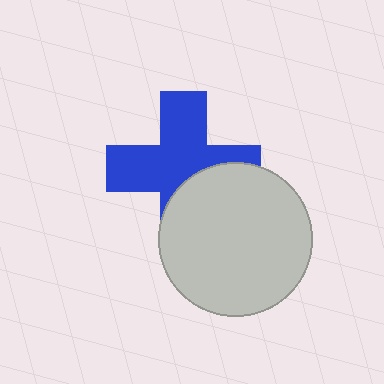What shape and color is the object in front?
The object in front is a light gray circle.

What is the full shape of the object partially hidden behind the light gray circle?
The partially hidden object is a blue cross.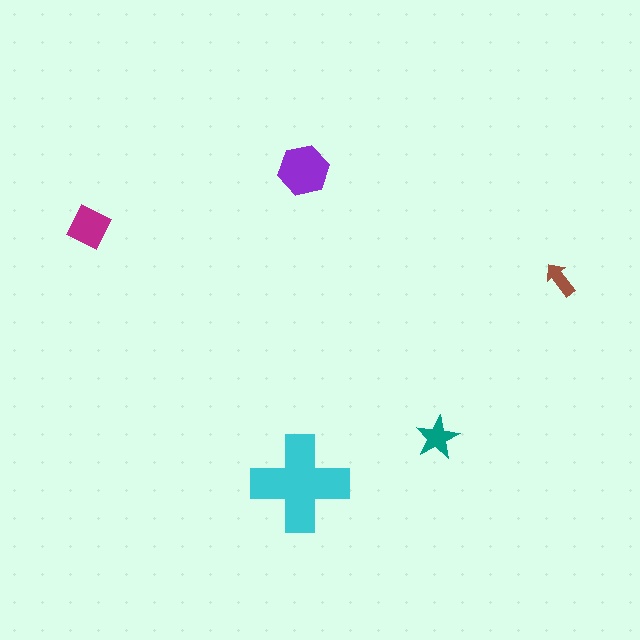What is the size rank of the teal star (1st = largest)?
4th.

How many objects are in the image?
There are 5 objects in the image.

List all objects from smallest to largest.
The brown arrow, the teal star, the magenta diamond, the purple hexagon, the cyan cross.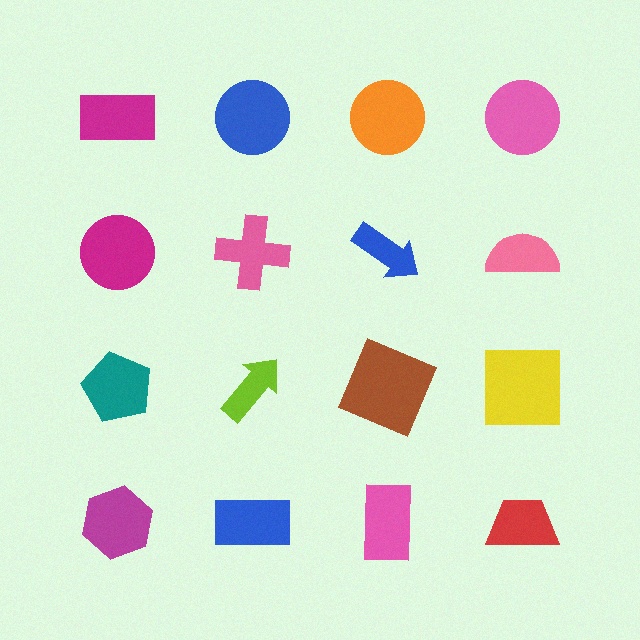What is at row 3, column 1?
A teal pentagon.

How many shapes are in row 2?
4 shapes.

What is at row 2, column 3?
A blue arrow.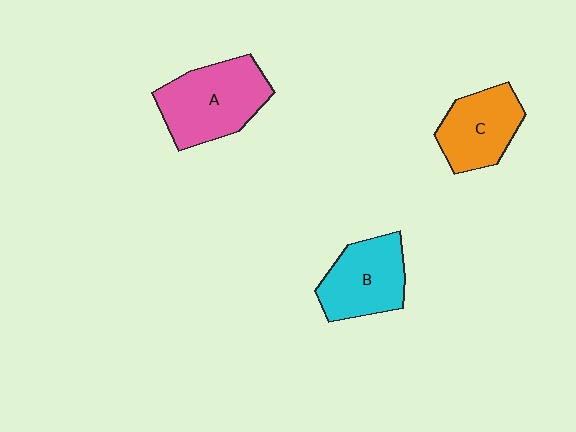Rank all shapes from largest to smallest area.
From largest to smallest: A (pink), B (cyan), C (orange).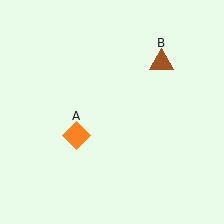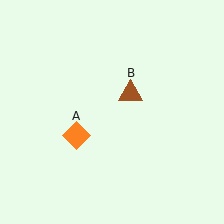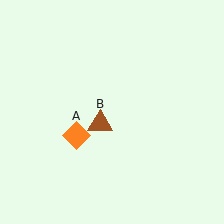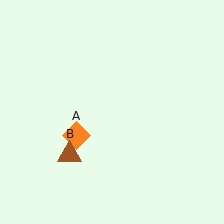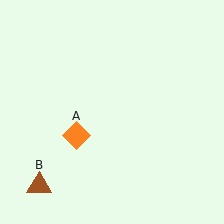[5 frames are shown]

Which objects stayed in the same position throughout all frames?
Orange diamond (object A) remained stationary.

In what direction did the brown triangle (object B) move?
The brown triangle (object B) moved down and to the left.